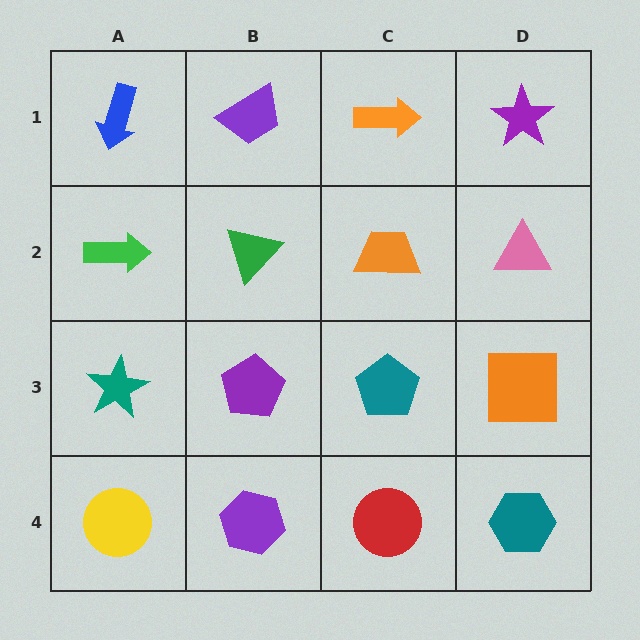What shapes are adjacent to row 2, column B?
A purple trapezoid (row 1, column B), a purple pentagon (row 3, column B), a green arrow (row 2, column A), an orange trapezoid (row 2, column C).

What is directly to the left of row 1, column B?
A blue arrow.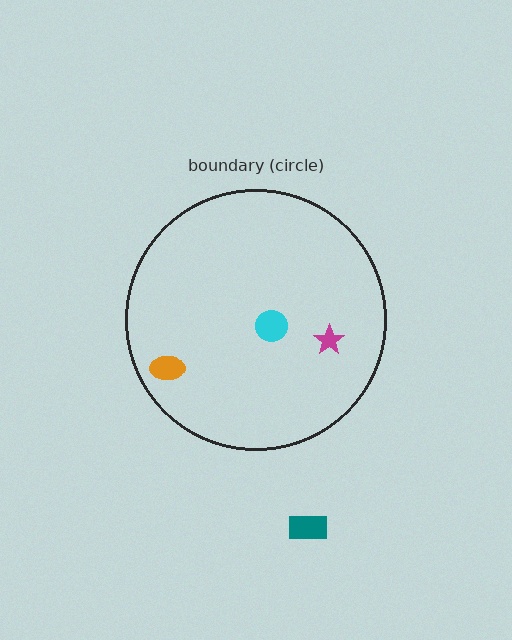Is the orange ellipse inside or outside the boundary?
Inside.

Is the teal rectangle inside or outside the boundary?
Outside.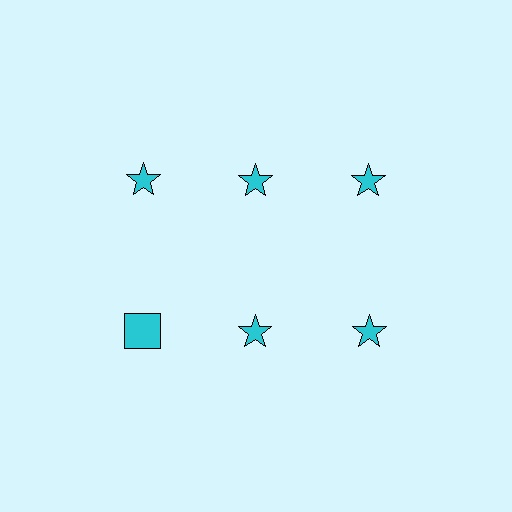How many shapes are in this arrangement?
There are 6 shapes arranged in a grid pattern.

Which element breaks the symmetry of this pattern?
The cyan square in the second row, leftmost column breaks the symmetry. All other shapes are cyan stars.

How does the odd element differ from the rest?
It has a different shape: square instead of star.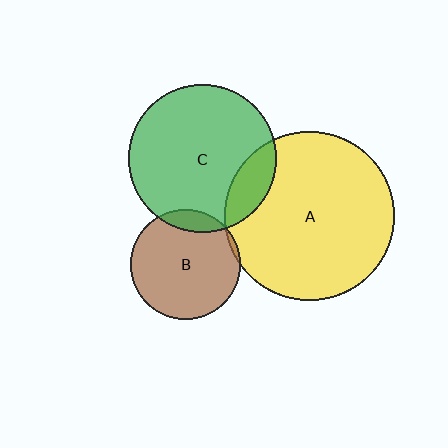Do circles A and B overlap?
Yes.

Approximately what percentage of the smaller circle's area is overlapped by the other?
Approximately 5%.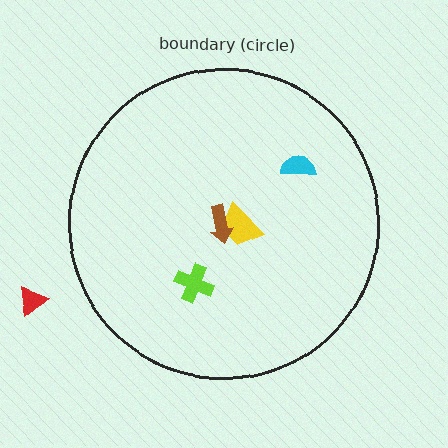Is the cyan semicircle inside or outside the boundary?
Inside.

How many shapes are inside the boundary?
4 inside, 1 outside.